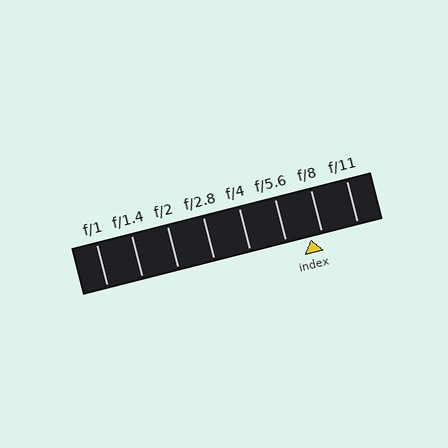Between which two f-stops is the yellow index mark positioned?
The index mark is between f/5.6 and f/8.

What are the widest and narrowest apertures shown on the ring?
The widest aperture shown is f/1 and the narrowest is f/11.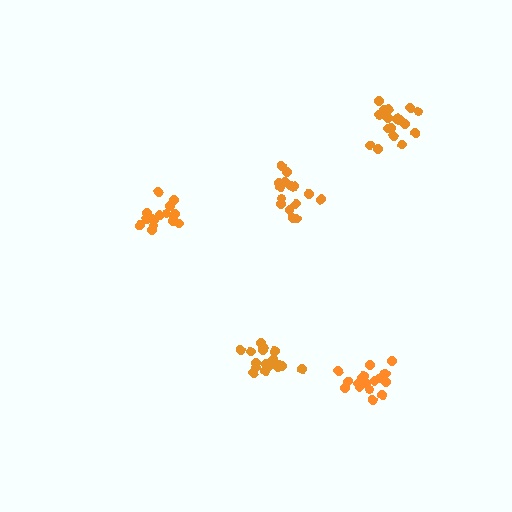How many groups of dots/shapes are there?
There are 5 groups.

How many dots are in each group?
Group 1: 15 dots, Group 2: 18 dots, Group 3: 17 dots, Group 4: 18 dots, Group 5: 17 dots (85 total).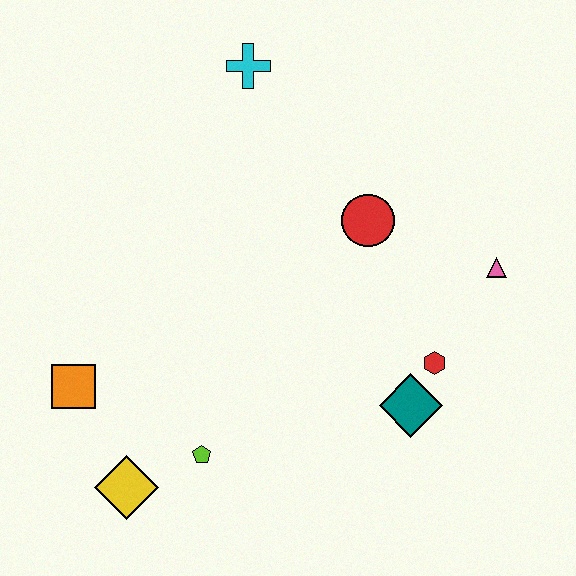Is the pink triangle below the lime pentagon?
No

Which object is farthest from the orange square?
The pink triangle is farthest from the orange square.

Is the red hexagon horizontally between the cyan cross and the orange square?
No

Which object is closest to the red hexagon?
The teal diamond is closest to the red hexagon.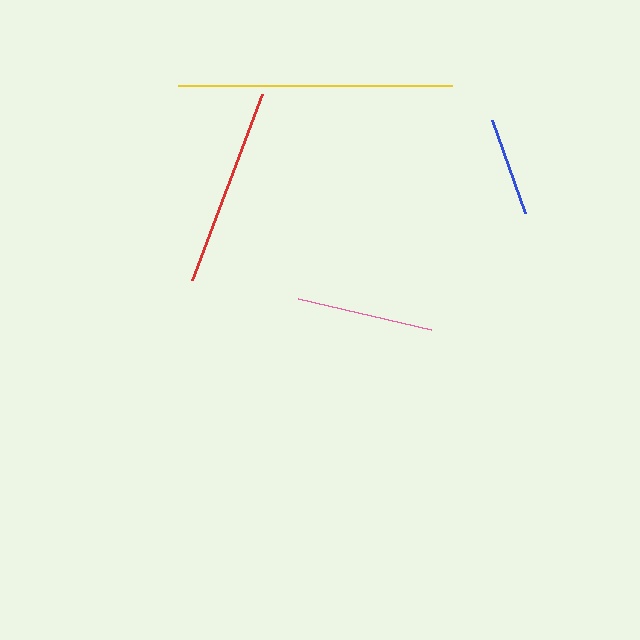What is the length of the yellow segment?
The yellow segment is approximately 274 pixels long.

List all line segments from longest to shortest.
From longest to shortest: yellow, red, pink, blue.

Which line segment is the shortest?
The blue line is the shortest at approximately 99 pixels.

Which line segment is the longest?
The yellow line is the longest at approximately 274 pixels.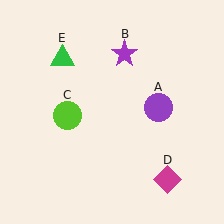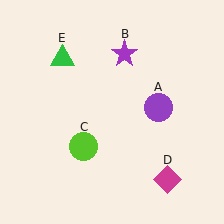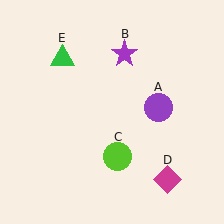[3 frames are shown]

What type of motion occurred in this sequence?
The lime circle (object C) rotated counterclockwise around the center of the scene.